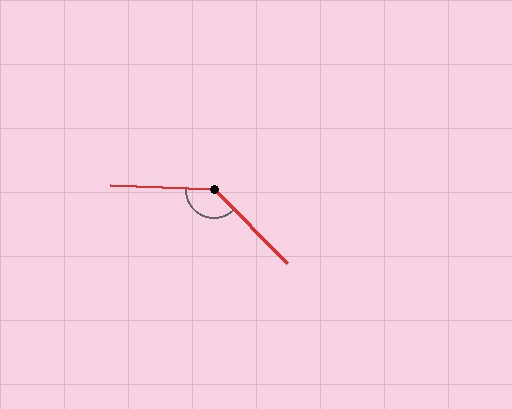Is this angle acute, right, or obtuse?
It is obtuse.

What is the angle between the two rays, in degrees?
Approximately 137 degrees.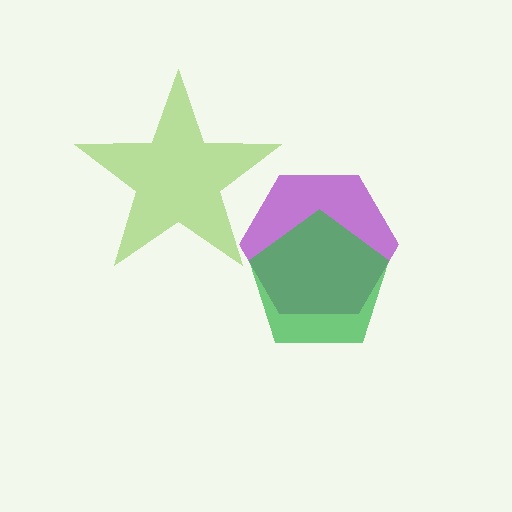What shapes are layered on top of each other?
The layered shapes are: a lime star, a purple hexagon, a green pentagon.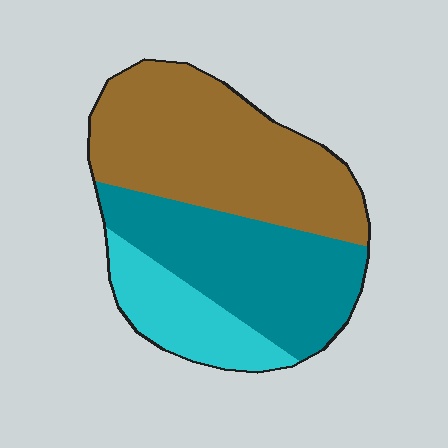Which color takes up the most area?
Brown, at roughly 45%.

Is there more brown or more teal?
Brown.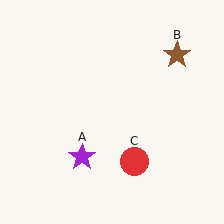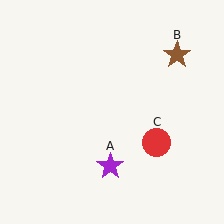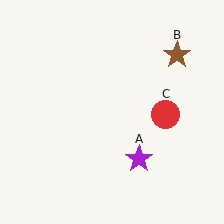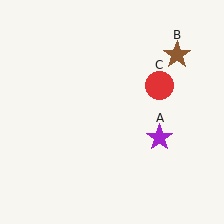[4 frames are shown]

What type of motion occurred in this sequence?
The purple star (object A), red circle (object C) rotated counterclockwise around the center of the scene.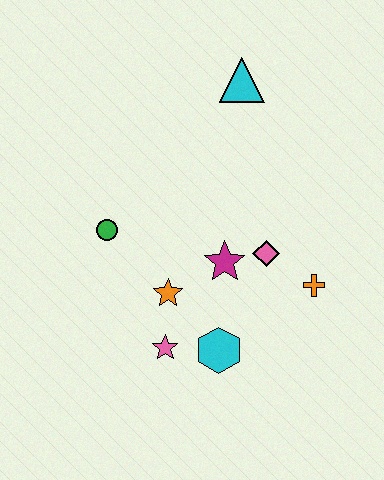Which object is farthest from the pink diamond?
The cyan triangle is farthest from the pink diamond.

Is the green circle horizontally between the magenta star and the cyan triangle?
No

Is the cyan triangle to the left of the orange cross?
Yes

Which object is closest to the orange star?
The pink star is closest to the orange star.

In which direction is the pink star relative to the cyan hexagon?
The pink star is to the left of the cyan hexagon.